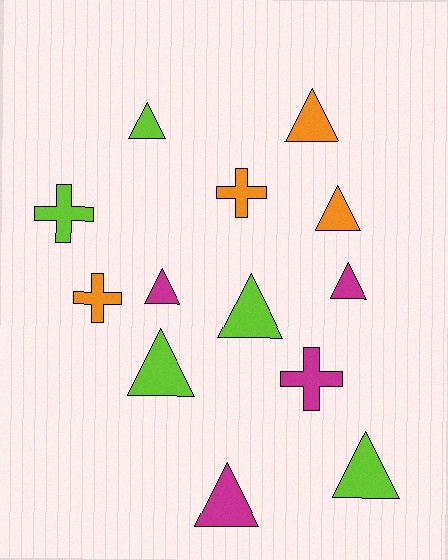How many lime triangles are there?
There are 4 lime triangles.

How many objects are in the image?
There are 13 objects.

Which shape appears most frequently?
Triangle, with 9 objects.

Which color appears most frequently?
Lime, with 5 objects.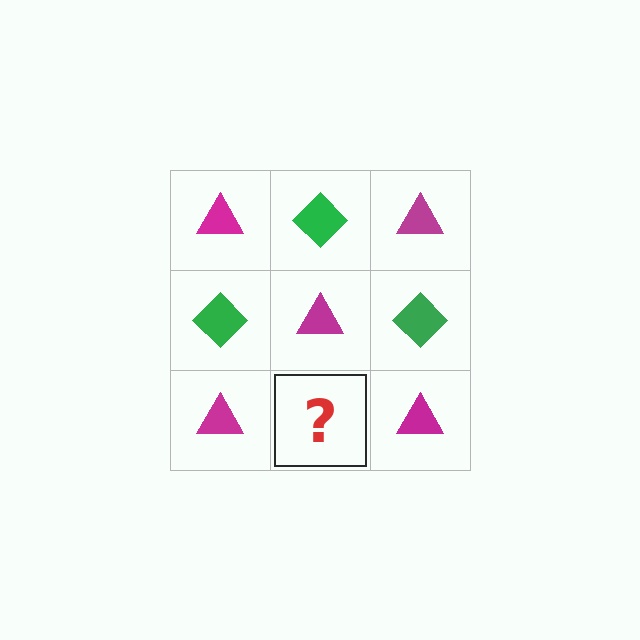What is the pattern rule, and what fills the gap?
The rule is that it alternates magenta triangle and green diamond in a checkerboard pattern. The gap should be filled with a green diamond.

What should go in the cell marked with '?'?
The missing cell should contain a green diamond.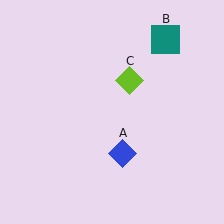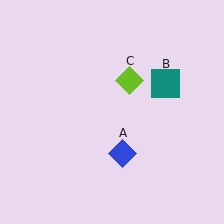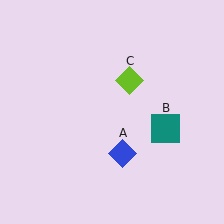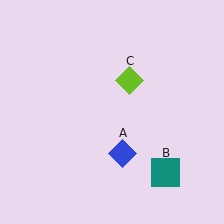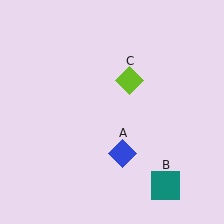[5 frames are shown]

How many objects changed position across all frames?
1 object changed position: teal square (object B).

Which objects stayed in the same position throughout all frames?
Blue diamond (object A) and lime diamond (object C) remained stationary.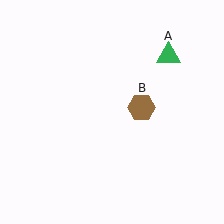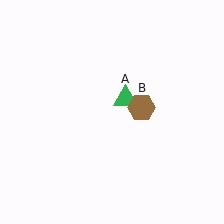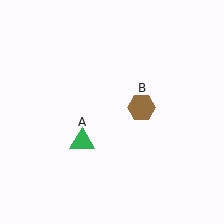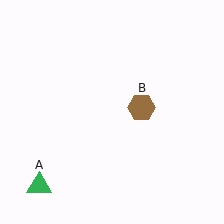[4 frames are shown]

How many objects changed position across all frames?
1 object changed position: green triangle (object A).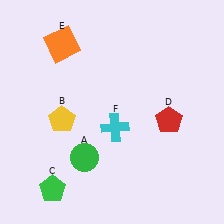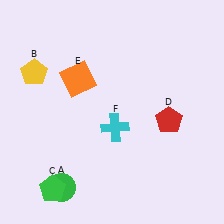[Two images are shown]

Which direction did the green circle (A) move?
The green circle (A) moved down.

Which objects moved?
The objects that moved are: the green circle (A), the yellow pentagon (B), the orange square (E).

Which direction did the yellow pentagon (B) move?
The yellow pentagon (B) moved up.